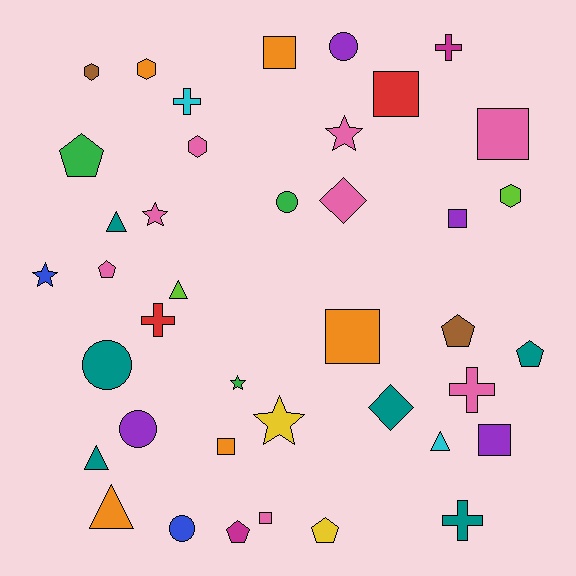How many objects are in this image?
There are 40 objects.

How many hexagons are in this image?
There are 4 hexagons.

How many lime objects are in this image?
There are 2 lime objects.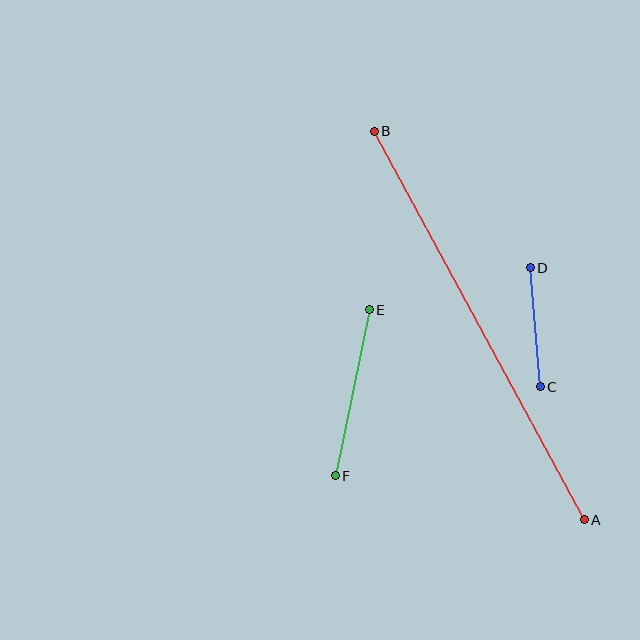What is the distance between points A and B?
The distance is approximately 442 pixels.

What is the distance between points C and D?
The distance is approximately 119 pixels.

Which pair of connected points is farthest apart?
Points A and B are farthest apart.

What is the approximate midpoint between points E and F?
The midpoint is at approximately (352, 393) pixels.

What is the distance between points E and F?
The distance is approximately 170 pixels.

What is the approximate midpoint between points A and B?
The midpoint is at approximately (479, 326) pixels.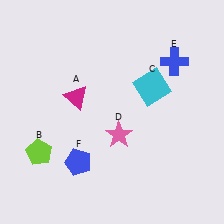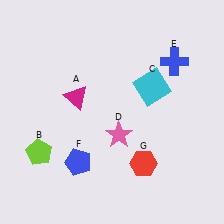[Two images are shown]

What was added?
A red hexagon (G) was added in Image 2.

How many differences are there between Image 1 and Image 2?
There is 1 difference between the two images.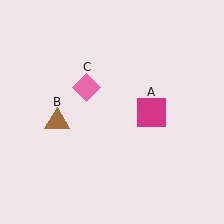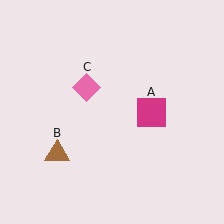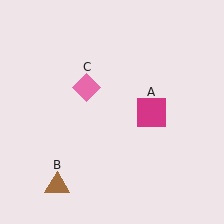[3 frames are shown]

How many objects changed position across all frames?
1 object changed position: brown triangle (object B).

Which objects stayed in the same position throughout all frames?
Magenta square (object A) and pink diamond (object C) remained stationary.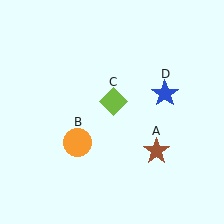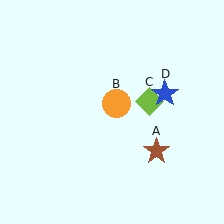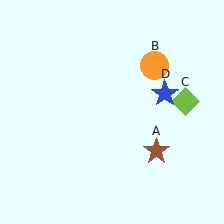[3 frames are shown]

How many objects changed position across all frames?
2 objects changed position: orange circle (object B), lime diamond (object C).